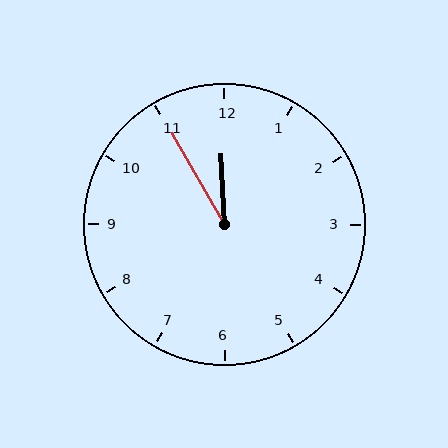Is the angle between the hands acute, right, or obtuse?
It is acute.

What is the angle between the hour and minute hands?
Approximately 28 degrees.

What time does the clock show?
11:55.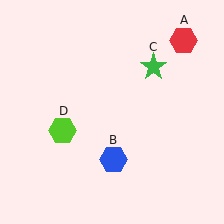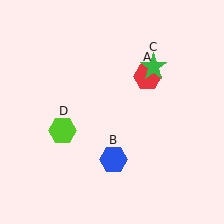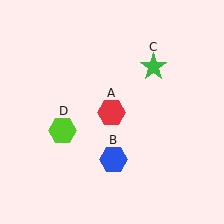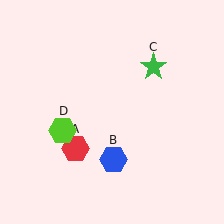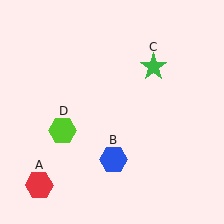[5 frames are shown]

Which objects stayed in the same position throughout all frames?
Blue hexagon (object B) and green star (object C) and lime hexagon (object D) remained stationary.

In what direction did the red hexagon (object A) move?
The red hexagon (object A) moved down and to the left.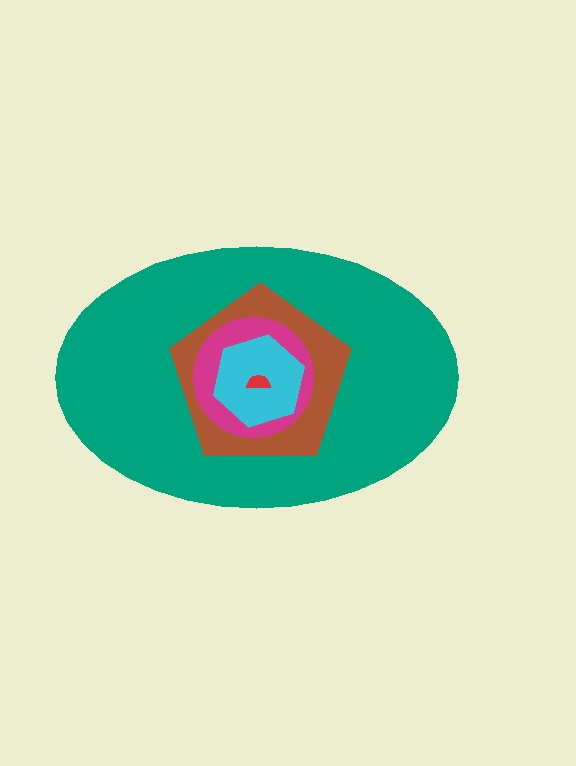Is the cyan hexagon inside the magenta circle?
Yes.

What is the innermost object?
The red semicircle.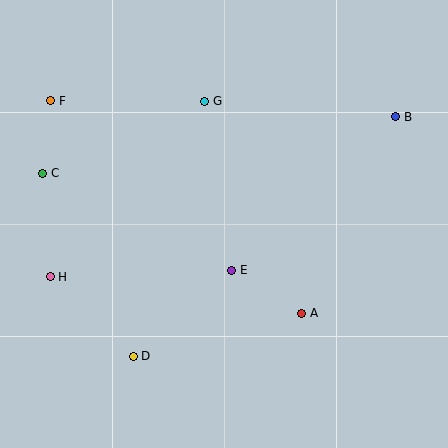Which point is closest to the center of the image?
Point E at (232, 270) is closest to the center.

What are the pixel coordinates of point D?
Point D is at (133, 356).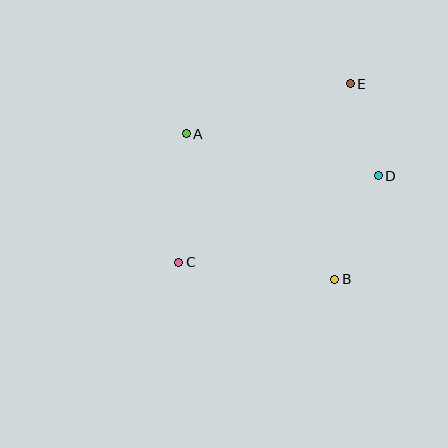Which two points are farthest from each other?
Points C and E are farthest from each other.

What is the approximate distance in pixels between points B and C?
The distance between B and C is approximately 157 pixels.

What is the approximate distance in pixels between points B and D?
The distance between B and D is approximately 112 pixels.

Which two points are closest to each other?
Points D and E are closest to each other.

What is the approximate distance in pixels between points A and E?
The distance between A and E is approximately 172 pixels.